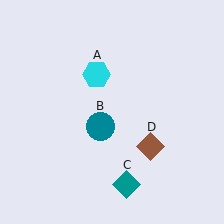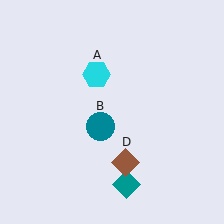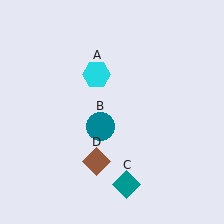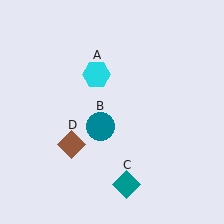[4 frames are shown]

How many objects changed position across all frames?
1 object changed position: brown diamond (object D).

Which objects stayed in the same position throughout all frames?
Cyan hexagon (object A) and teal circle (object B) and teal diamond (object C) remained stationary.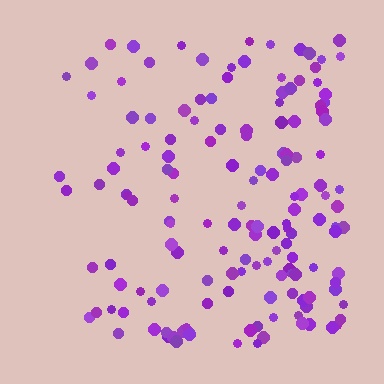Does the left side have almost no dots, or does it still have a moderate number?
Still a moderate number, just noticeably fewer than the right.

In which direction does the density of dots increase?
From left to right, with the right side densest.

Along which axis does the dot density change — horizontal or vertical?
Horizontal.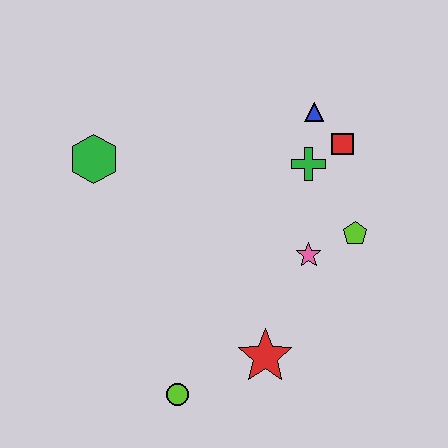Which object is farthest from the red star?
The green hexagon is farthest from the red star.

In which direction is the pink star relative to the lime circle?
The pink star is above the lime circle.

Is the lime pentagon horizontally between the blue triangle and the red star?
No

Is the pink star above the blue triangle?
No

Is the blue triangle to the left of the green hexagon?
No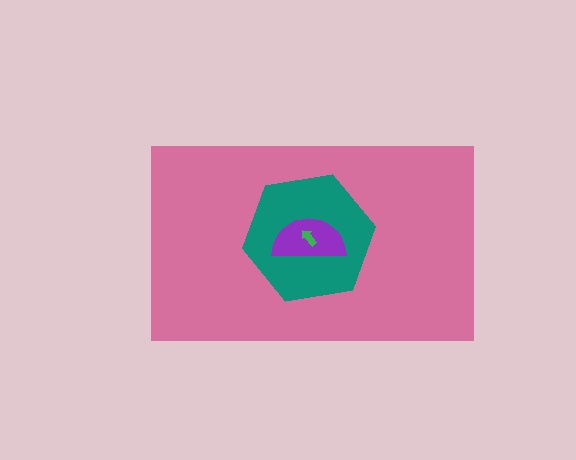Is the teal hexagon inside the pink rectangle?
Yes.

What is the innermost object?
The green arrow.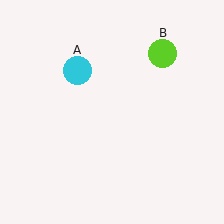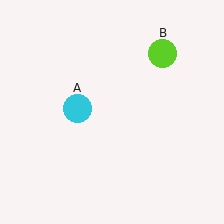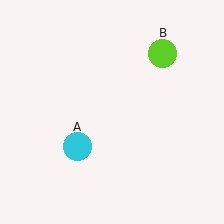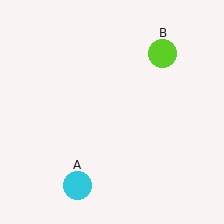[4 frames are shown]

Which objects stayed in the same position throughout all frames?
Lime circle (object B) remained stationary.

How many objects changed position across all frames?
1 object changed position: cyan circle (object A).